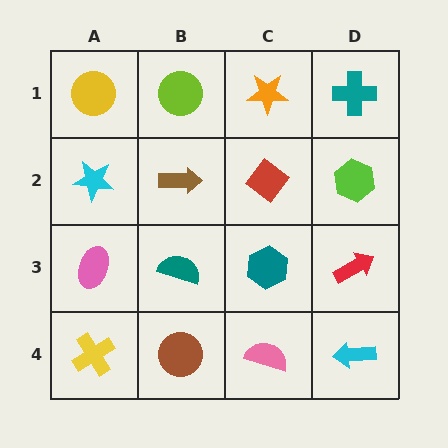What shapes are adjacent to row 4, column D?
A red arrow (row 3, column D), a pink semicircle (row 4, column C).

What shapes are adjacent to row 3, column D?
A lime hexagon (row 2, column D), a cyan arrow (row 4, column D), a teal hexagon (row 3, column C).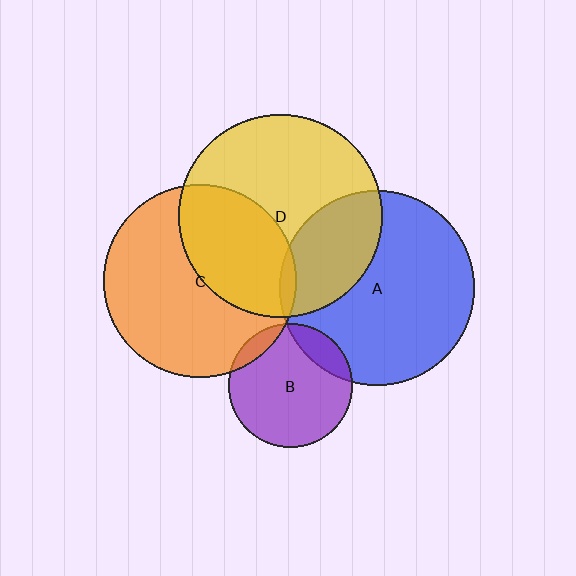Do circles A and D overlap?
Yes.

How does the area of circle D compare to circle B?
Approximately 2.7 times.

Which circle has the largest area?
Circle D (yellow).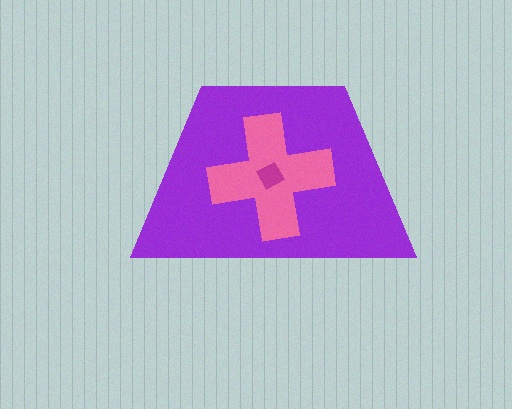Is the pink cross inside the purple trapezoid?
Yes.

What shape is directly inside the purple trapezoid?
The pink cross.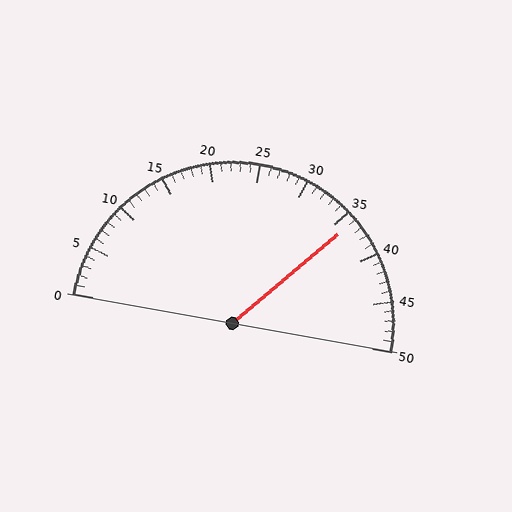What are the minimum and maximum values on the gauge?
The gauge ranges from 0 to 50.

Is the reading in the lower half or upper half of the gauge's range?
The reading is in the upper half of the range (0 to 50).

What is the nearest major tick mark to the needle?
The nearest major tick mark is 35.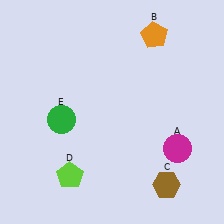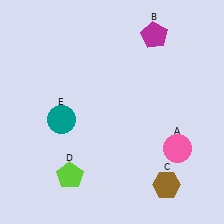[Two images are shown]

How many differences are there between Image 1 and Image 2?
There are 3 differences between the two images.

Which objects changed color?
A changed from magenta to pink. B changed from orange to magenta. E changed from green to teal.